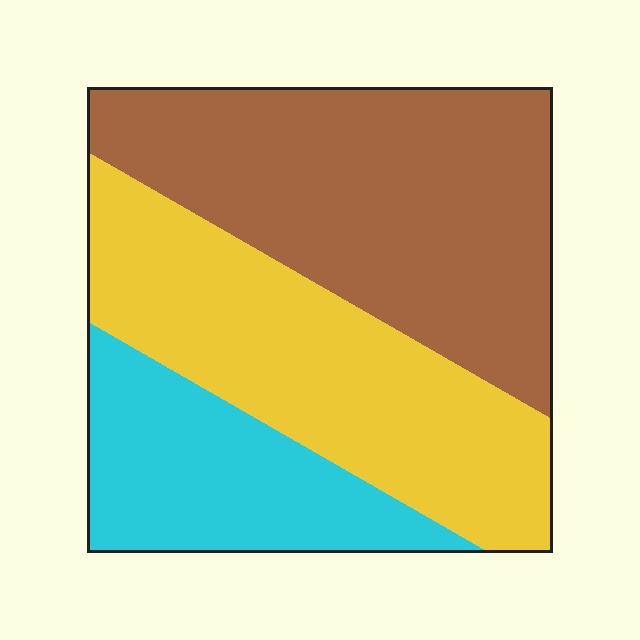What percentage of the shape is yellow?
Yellow covers about 35% of the shape.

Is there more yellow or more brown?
Brown.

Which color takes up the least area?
Cyan, at roughly 20%.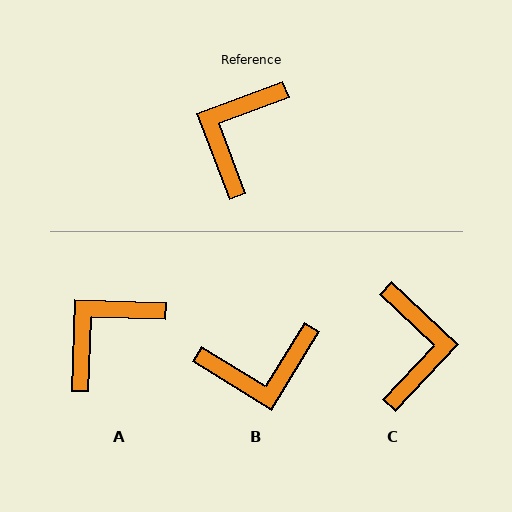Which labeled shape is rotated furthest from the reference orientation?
C, about 154 degrees away.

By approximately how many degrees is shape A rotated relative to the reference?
Approximately 22 degrees clockwise.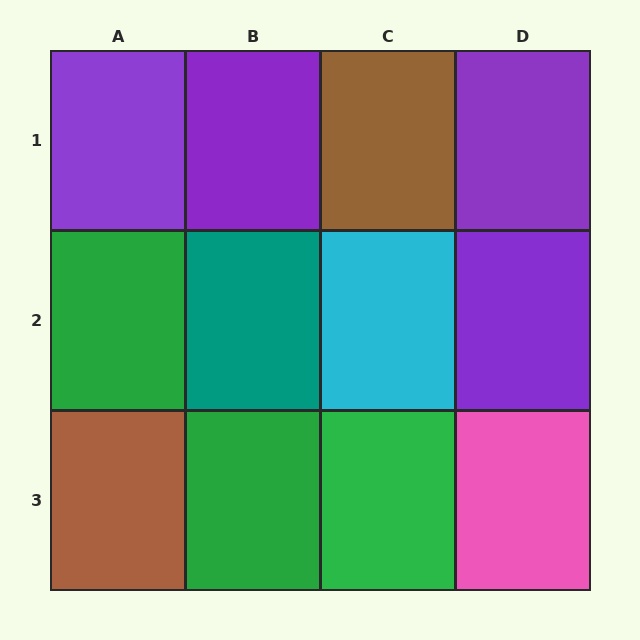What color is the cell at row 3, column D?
Pink.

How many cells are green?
3 cells are green.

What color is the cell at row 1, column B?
Purple.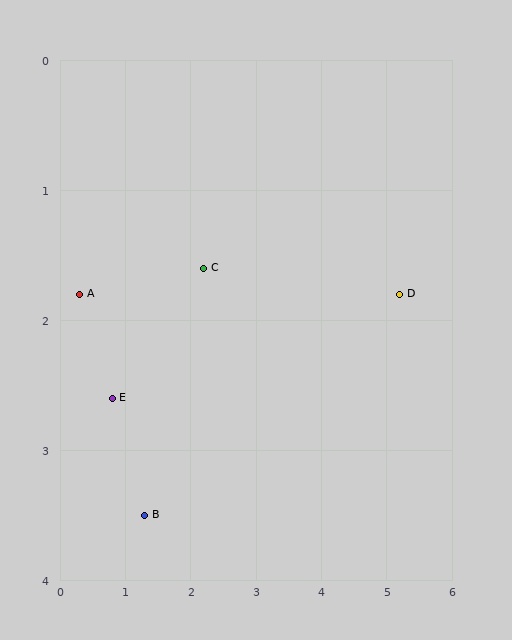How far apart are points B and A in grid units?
Points B and A are about 2.0 grid units apart.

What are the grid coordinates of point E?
Point E is at approximately (0.8, 2.6).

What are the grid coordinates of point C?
Point C is at approximately (2.2, 1.6).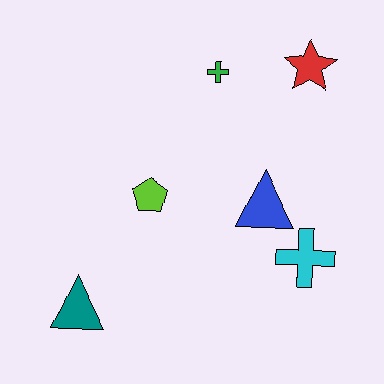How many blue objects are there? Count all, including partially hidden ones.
There is 1 blue object.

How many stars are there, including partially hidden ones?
There is 1 star.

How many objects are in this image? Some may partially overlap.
There are 6 objects.